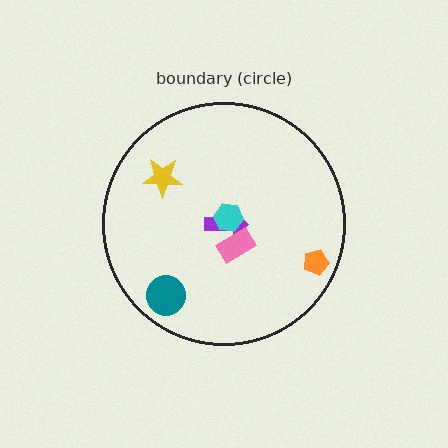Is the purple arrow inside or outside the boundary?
Inside.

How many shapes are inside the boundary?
6 inside, 0 outside.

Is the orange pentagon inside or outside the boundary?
Inside.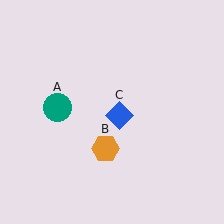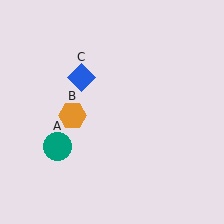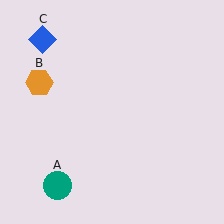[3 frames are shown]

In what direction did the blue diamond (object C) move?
The blue diamond (object C) moved up and to the left.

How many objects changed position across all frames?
3 objects changed position: teal circle (object A), orange hexagon (object B), blue diamond (object C).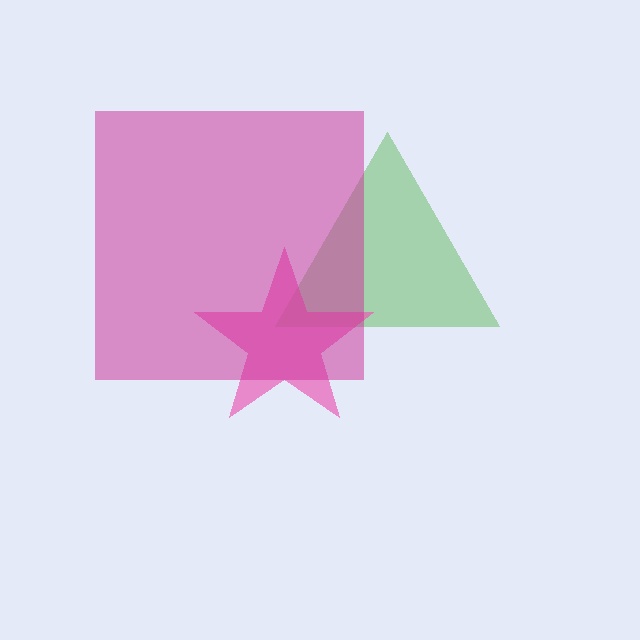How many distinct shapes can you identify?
There are 3 distinct shapes: a green triangle, a pink star, a magenta square.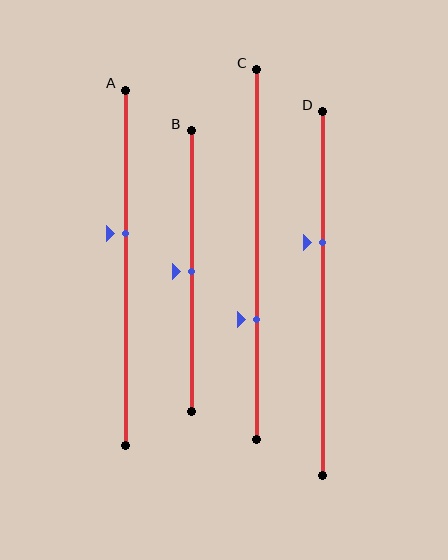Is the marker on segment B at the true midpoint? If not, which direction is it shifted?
Yes, the marker on segment B is at the true midpoint.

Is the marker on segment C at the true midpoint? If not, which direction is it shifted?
No, the marker on segment C is shifted downward by about 18% of the segment length.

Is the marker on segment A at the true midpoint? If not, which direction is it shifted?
No, the marker on segment A is shifted upward by about 10% of the segment length.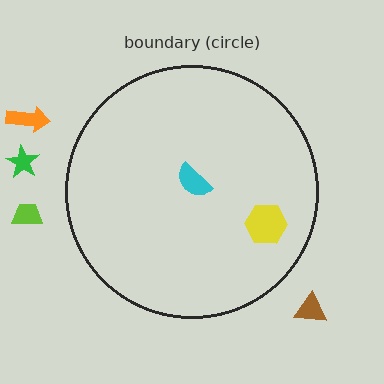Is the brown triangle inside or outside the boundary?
Outside.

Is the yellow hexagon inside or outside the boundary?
Inside.